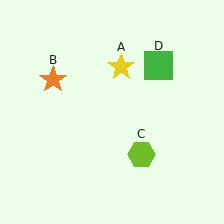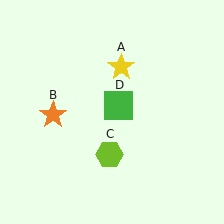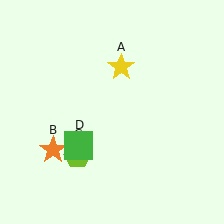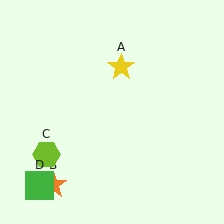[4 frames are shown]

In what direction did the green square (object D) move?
The green square (object D) moved down and to the left.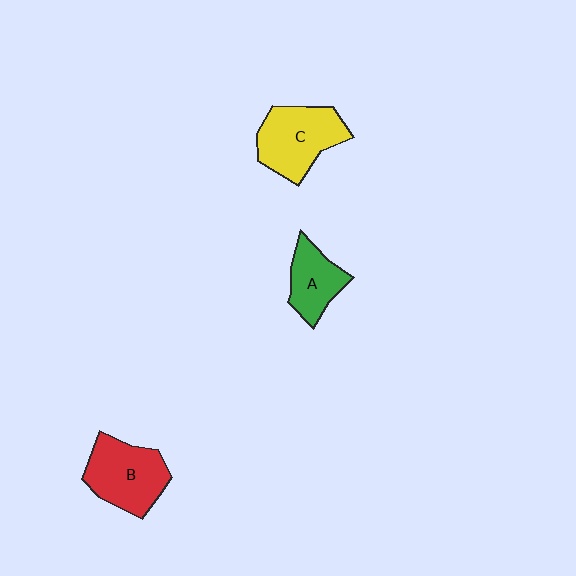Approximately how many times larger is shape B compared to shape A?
Approximately 1.5 times.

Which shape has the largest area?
Shape C (yellow).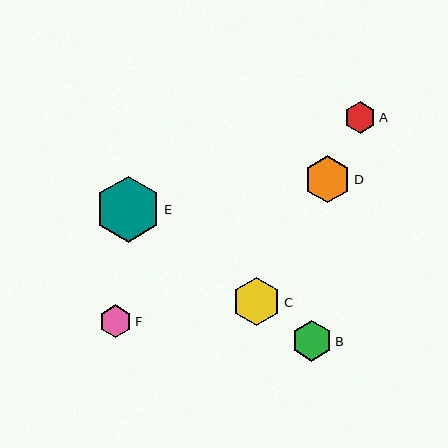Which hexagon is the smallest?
Hexagon A is the smallest with a size of approximately 32 pixels.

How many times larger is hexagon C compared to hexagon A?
Hexagon C is approximately 1.5 times the size of hexagon A.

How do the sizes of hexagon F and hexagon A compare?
Hexagon F and hexagon A are approximately the same size.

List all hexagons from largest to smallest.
From largest to smallest: E, C, D, B, F, A.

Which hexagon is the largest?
Hexagon E is the largest with a size of approximately 66 pixels.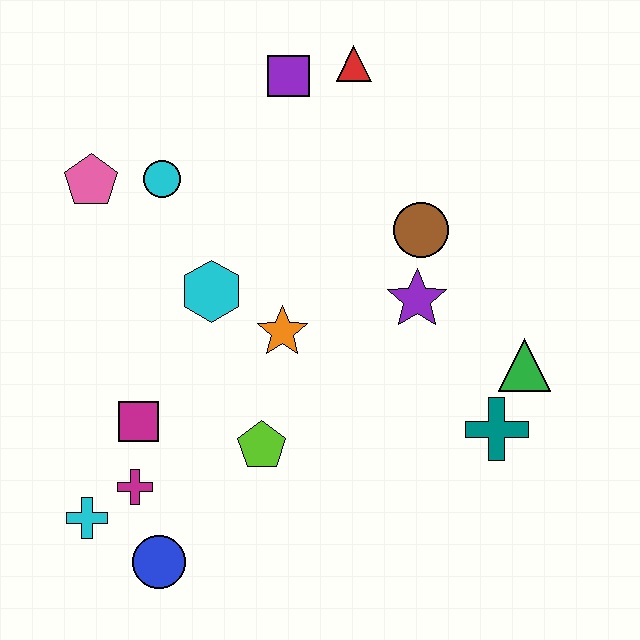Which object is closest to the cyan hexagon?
The orange star is closest to the cyan hexagon.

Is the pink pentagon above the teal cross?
Yes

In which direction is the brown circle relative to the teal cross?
The brown circle is above the teal cross.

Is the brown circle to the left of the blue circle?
No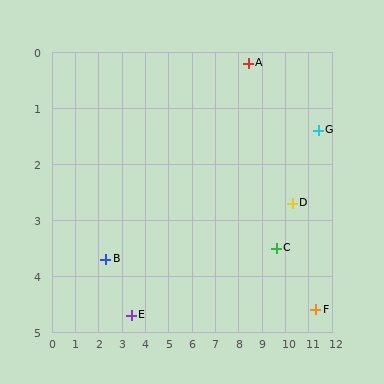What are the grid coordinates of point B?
Point B is at approximately (2.3, 3.7).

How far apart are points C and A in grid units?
Points C and A are about 3.5 grid units apart.